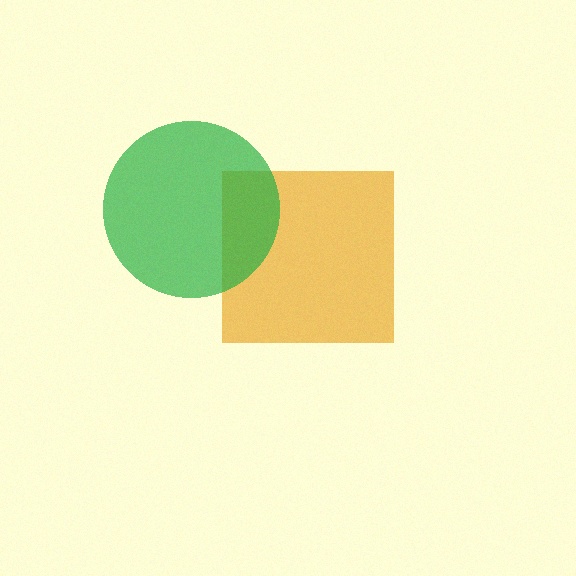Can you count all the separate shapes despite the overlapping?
Yes, there are 2 separate shapes.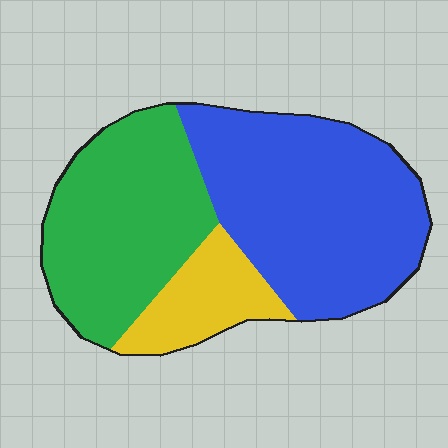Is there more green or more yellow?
Green.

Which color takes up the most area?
Blue, at roughly 50%.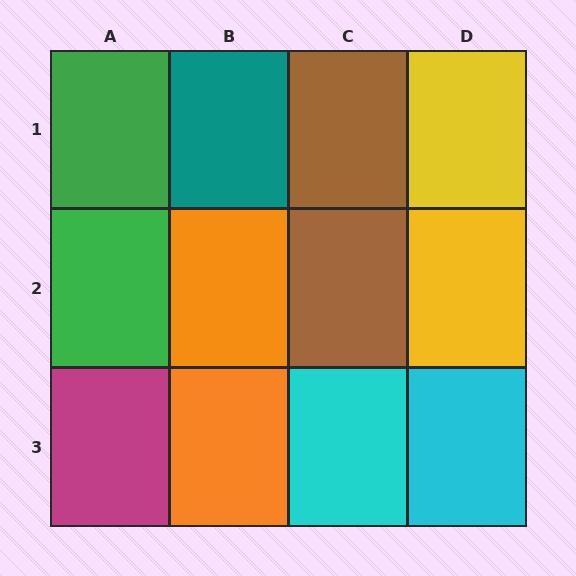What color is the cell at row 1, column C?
Brown.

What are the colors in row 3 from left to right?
Magenta, orange, cyan, cyan.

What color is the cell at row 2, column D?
Yellow.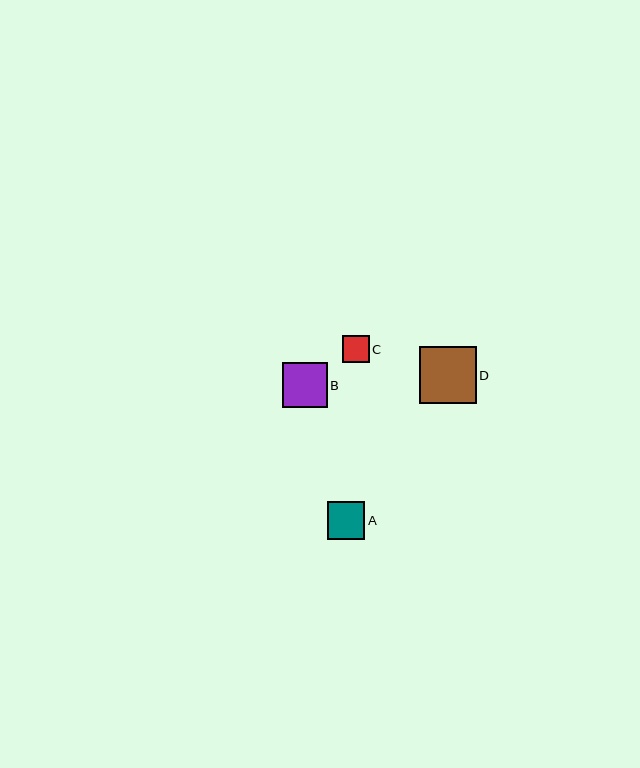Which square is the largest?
Square D is the largest with a size of approximately 56 pixels.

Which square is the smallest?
Square C is the smallest with a size of approximately 27 pixels.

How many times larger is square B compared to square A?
Square B is approximately 1.2 times the size of square A.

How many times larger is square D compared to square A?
Square D is approximately 1.5 times the size of square A.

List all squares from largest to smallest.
From largest to smallest: D, B, A, C.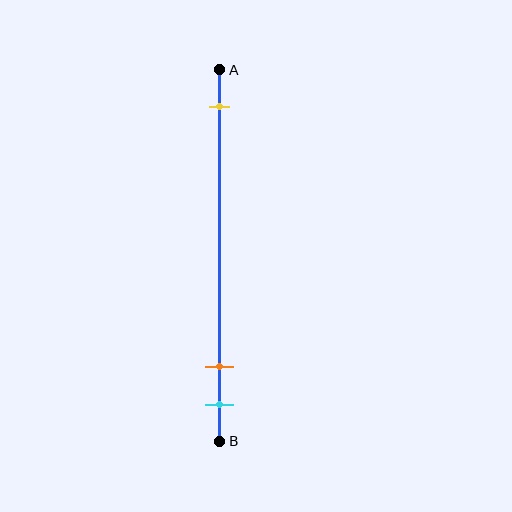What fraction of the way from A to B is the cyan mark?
The cyan mark is approximately 90% (0.9) of the way from A to B.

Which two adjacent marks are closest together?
The orange and cyan marks are the closest adjacent pair.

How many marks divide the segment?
There are 3 marks dividing the segment.